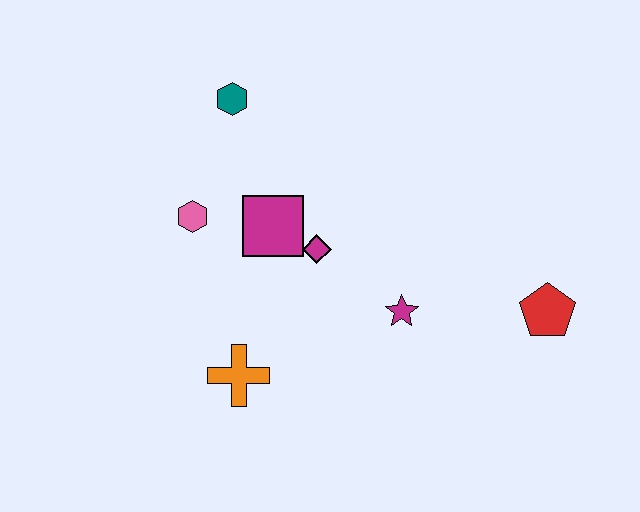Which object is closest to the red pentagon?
The magenta star is closest to the red pentagon.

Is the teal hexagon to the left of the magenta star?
Yes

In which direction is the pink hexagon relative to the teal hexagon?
The pink hexagon is below the teal hexagon.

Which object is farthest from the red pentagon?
The teal hexagon is farthest from the red pentagon.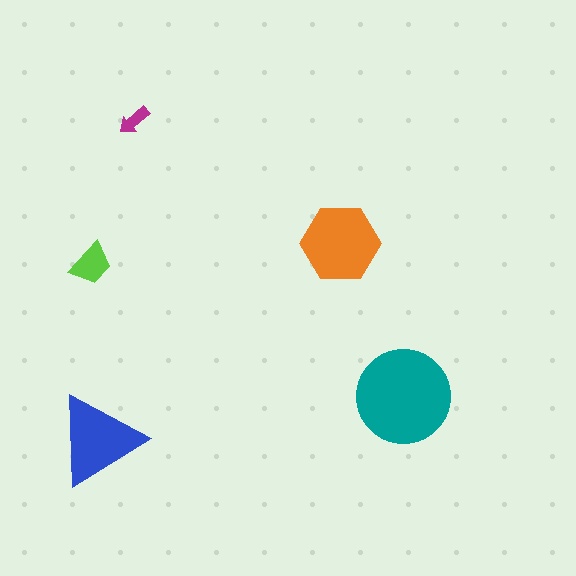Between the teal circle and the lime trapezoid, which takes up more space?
The teal circle.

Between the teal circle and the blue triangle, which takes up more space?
The teal circle.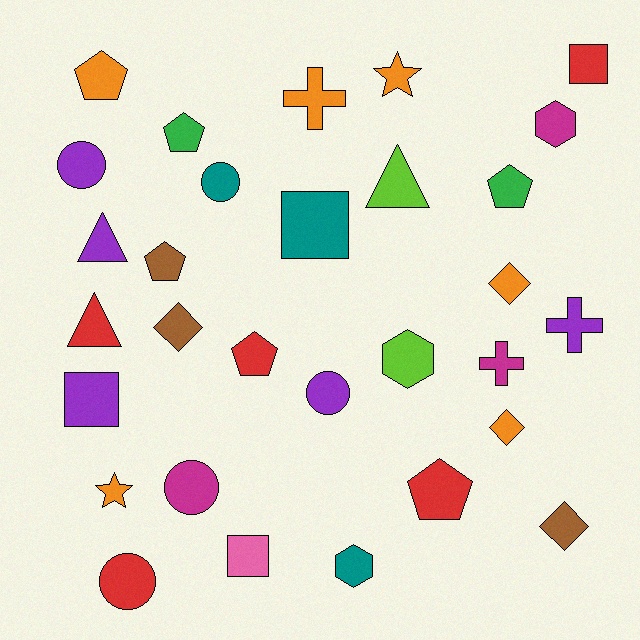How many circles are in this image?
There are 5 circles.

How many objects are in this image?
There are 30 objects.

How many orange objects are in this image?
There are 6 orange objects.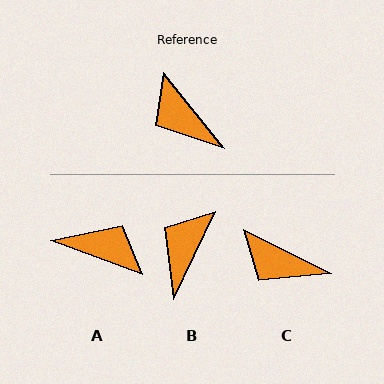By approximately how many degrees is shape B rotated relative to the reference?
Approximately 64 degrees clockwise.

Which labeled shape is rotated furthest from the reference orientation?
A, about 149 degrees away.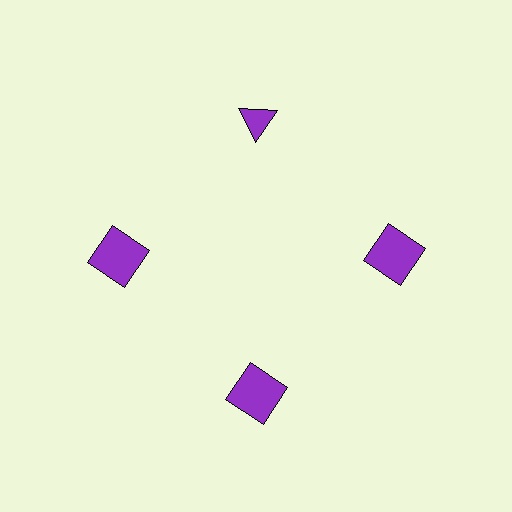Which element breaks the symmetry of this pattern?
The purple triangle at roughly the 12 o'clock position breaks the symmetry. All other shapes are purple squares.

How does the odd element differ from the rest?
It has a different shape: triangle instead of square.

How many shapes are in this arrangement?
There are 4 shapes arranged in a ring pattern.